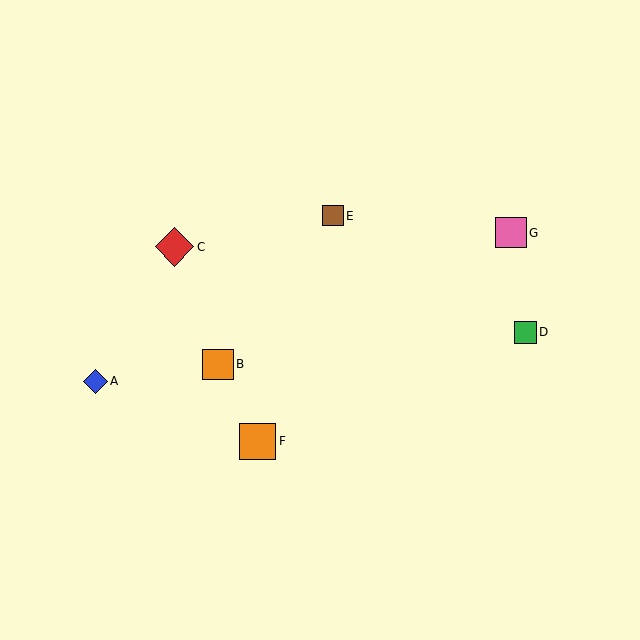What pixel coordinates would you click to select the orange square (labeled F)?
Click at (258, 441) to select the orange square F.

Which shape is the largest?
The red diamond (labeled C) is the largest.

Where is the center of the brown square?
The center of the brown square is at (333, 216).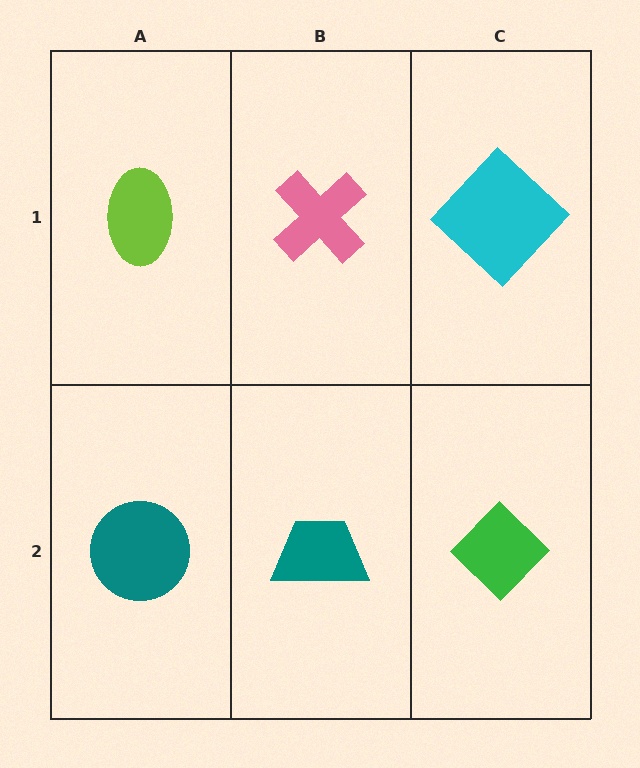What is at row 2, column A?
A teal circle.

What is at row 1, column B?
A pink cross.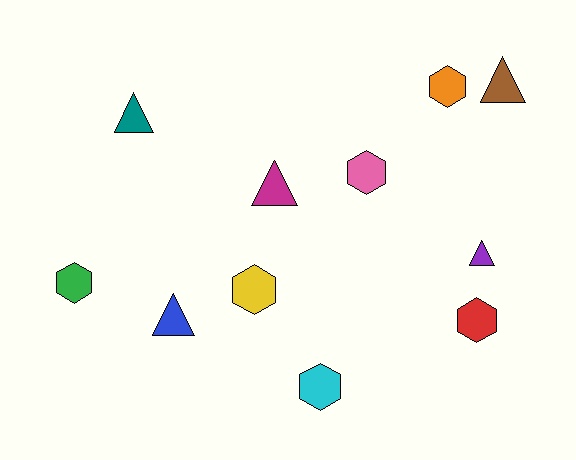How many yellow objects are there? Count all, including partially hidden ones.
There is 1 yellow object.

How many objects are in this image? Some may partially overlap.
There are 11 objects.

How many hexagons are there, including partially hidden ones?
There are 6 hexagons.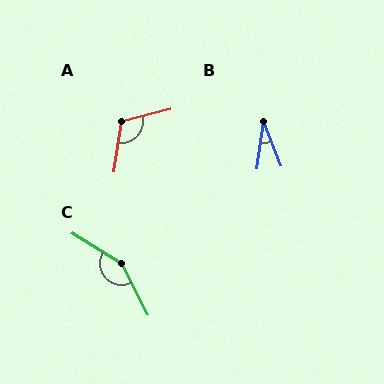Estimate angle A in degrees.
Approximately 113 degrees.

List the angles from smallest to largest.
B (30°), A (113°), C (149°).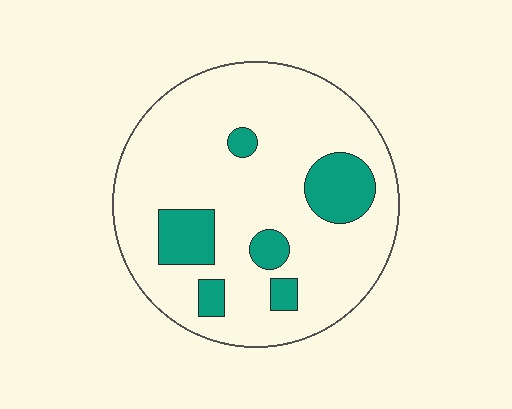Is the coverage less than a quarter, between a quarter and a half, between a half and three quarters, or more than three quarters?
Less than a quarter.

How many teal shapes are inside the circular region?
6.